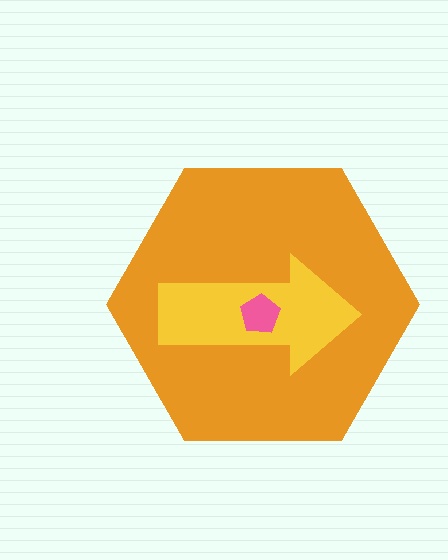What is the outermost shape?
The orange hexagon.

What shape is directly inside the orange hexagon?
The yellow arrow.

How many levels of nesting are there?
3.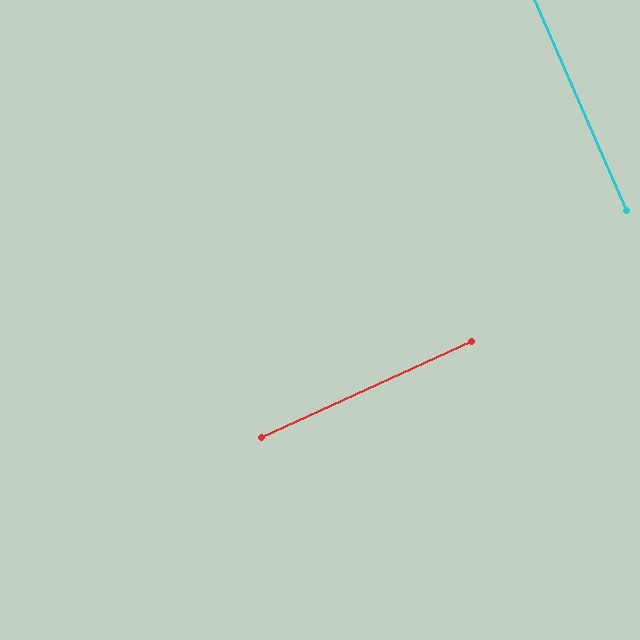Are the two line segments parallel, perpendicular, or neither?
Perpendicular — they meet at approximately 89°.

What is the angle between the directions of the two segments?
Approximately 89 degrees.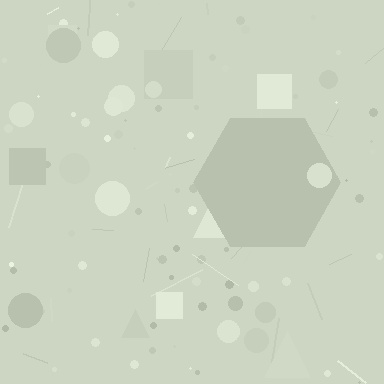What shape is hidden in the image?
A hexagon is hidden in the image.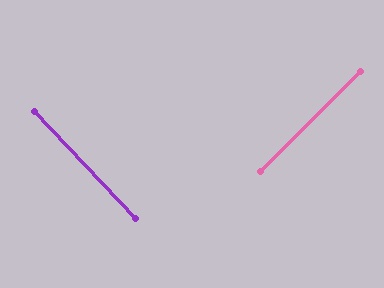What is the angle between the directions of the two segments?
Approximately 88 degrees.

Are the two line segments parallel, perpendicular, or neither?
Perpendicular — they meet at approximately 88°.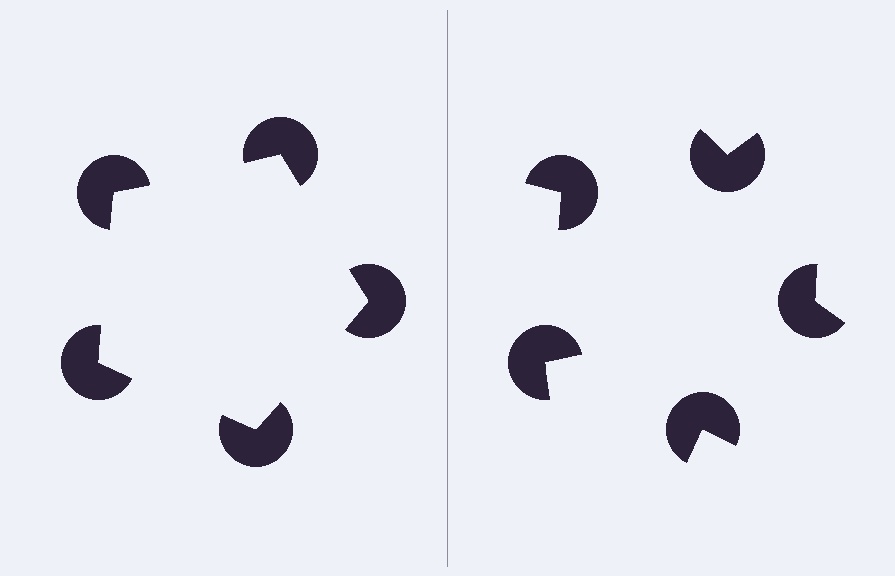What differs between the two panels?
The pac-man discs are positioned identically on both sides; only the wedge orientations differ. On the left they align to a pentagon; on the right they are misaligned.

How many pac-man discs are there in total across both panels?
10 — 5 on each side.